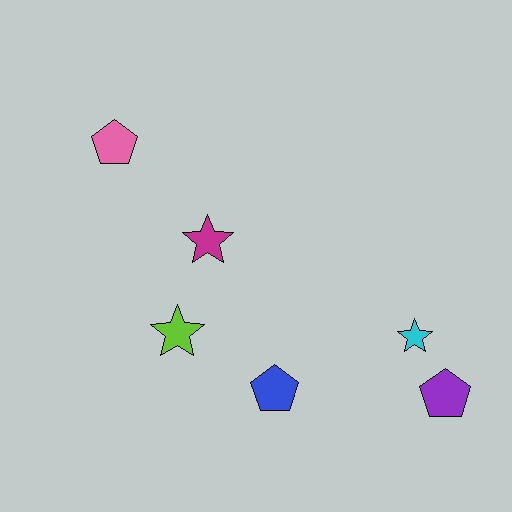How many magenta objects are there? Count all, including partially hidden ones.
There is 1 magenta object.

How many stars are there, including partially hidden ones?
There are 3 stars.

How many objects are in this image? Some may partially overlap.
There are 6 objects.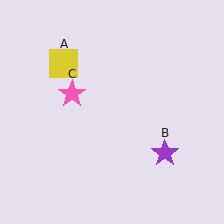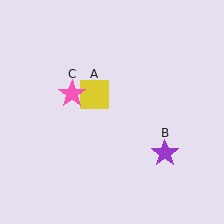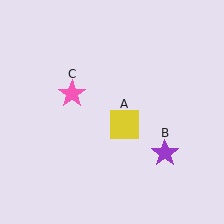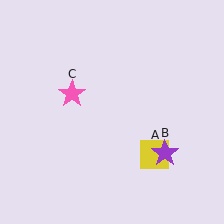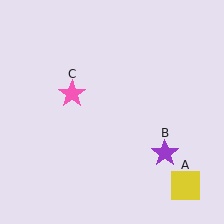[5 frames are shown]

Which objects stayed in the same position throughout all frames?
Purple star (object B) and pink star (object C) remained stationary.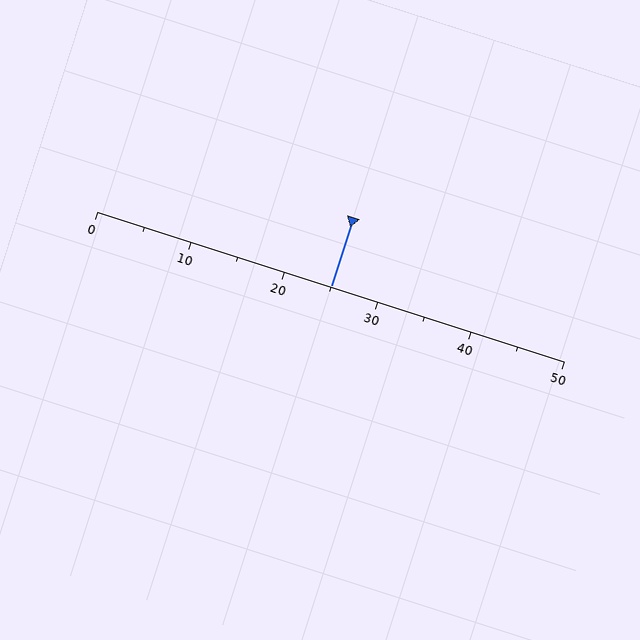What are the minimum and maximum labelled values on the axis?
The axis runs from 0 to 50.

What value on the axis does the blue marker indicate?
The marker indicates approximately 25.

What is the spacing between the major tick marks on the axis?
The major ticks are spaced 10 apart.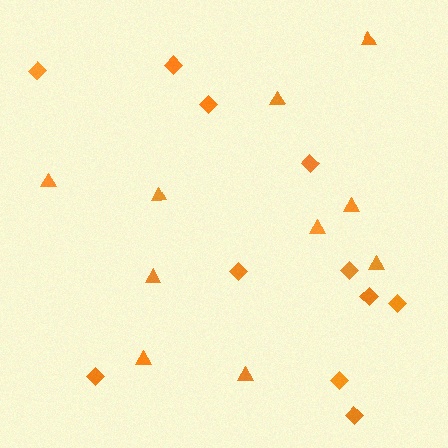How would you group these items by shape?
There are 2 groups: one group of diamonds (11) and one group of triangles (10).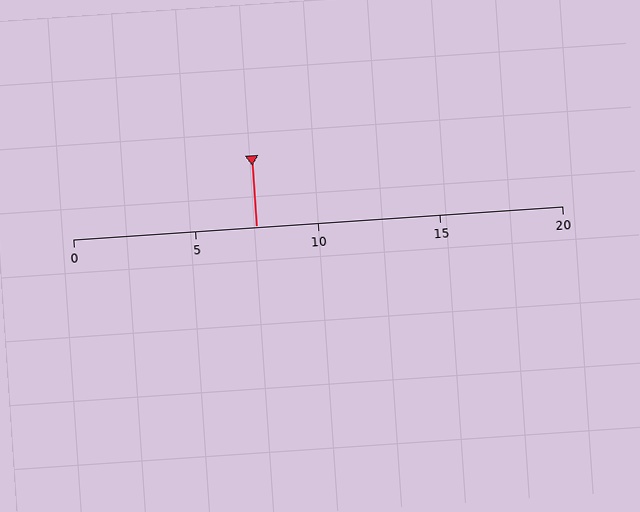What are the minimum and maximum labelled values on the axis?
The axis runs from 0 to 20.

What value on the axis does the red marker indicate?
The marker indicates approximately 7.5.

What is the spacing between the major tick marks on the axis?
The major ticks are spaced 5 apart.